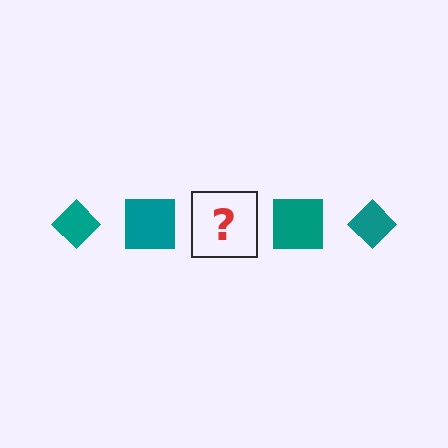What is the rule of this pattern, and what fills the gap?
The rule is that the pattern cycles through diamond, square shapes in teal. The gap should be filled with a teal diamond.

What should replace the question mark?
The question mark should be replaced with a teal diamond.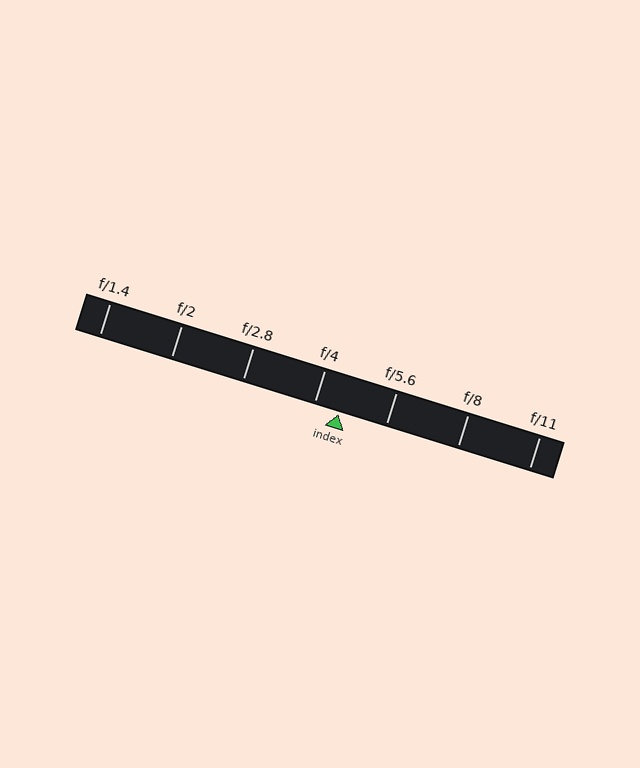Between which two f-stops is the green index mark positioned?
The index mark is between f/4 and f/5.6.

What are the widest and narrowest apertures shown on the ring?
The widest aperture shown is f/1.4 and the narrowest is f/11.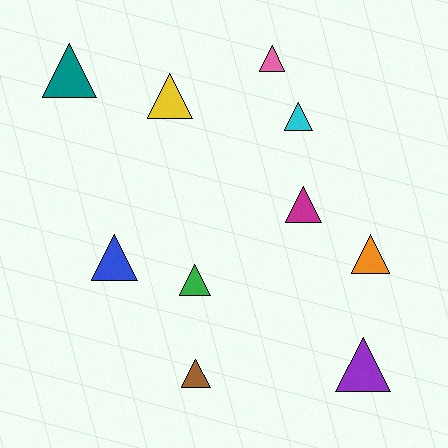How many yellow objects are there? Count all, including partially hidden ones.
There is 1 yellow object.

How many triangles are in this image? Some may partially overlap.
There are 10 triangles.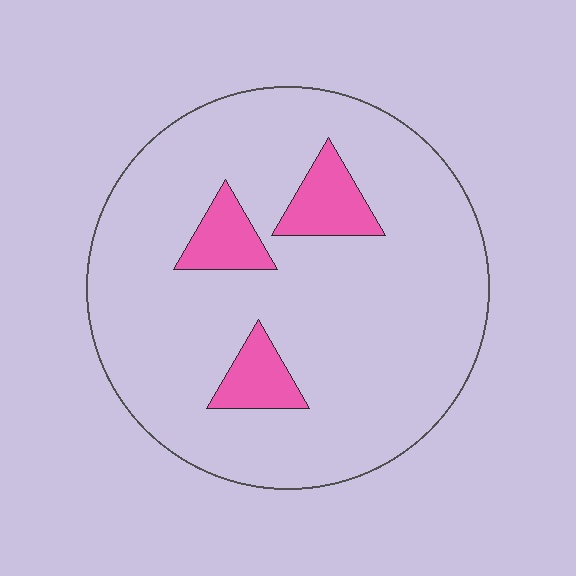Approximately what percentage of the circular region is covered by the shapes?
Approximately 10%.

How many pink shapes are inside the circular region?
3.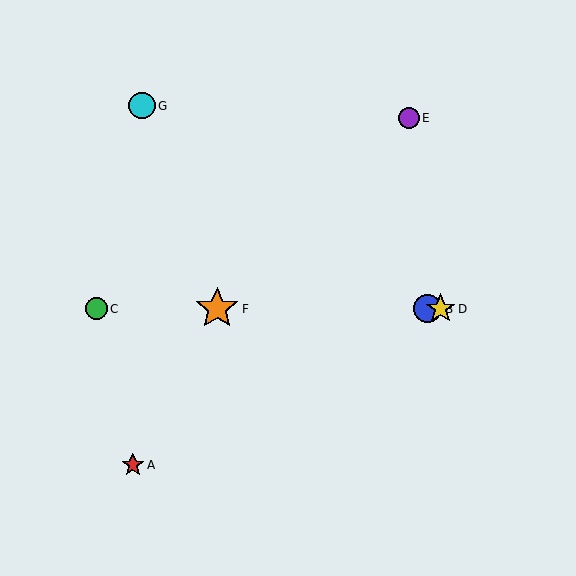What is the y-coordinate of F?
Object F is at y≈309.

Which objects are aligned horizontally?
Objects B, C, D, F are aligned horizontally.